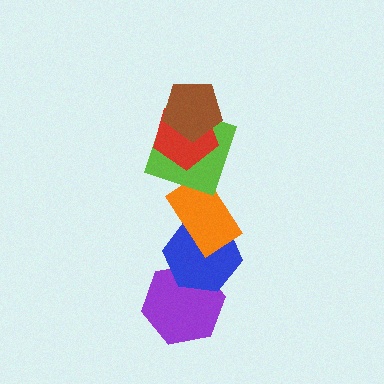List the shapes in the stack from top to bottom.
From top to bottom: the brown pentagon, the red pentagon, the lime square, the orange rectangle, the blue hexagon, the purple hexagon.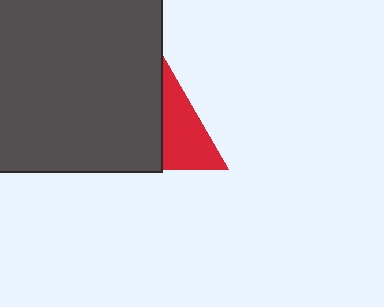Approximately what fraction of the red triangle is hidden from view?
Roughly 53% of the red triangle is hidden behind the dark gray rectangle.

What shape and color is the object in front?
The object in front is a dark gray rectangle.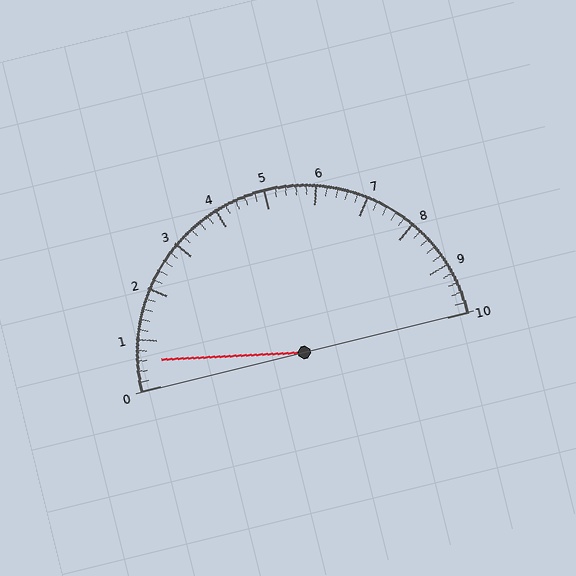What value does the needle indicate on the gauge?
The needle indicates approximately 0.6.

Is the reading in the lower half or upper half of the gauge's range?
The reading is in the lower half of the range (0 to 10).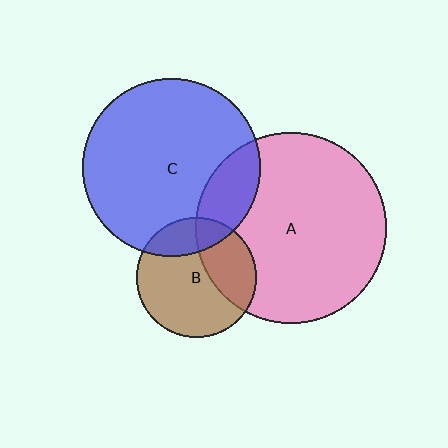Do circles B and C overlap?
Yes.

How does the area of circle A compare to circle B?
Approximately 2.6 times.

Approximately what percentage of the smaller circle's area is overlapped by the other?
Approximately 20%.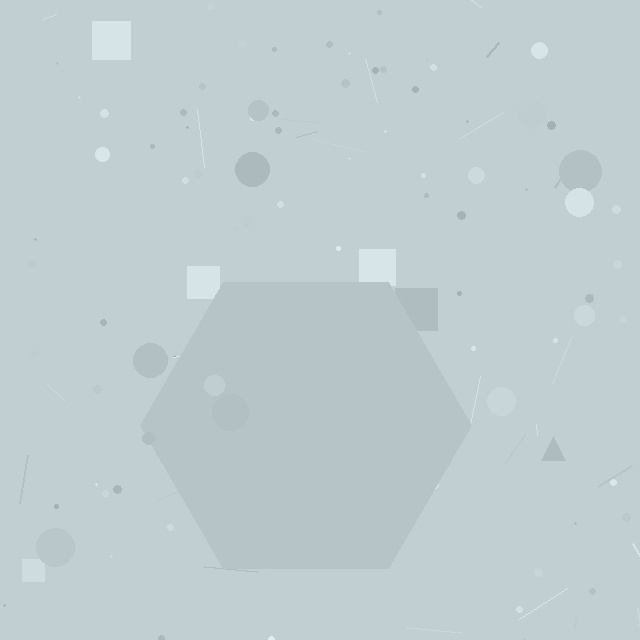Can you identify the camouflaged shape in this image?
The camouflaged shape is a hexagon.